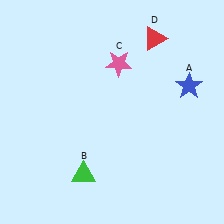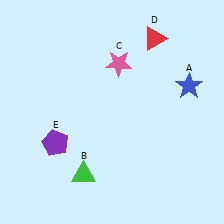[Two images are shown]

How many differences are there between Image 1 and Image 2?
There is 1 difference between the two images.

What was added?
A purple pentagon (E) was added in Image 2.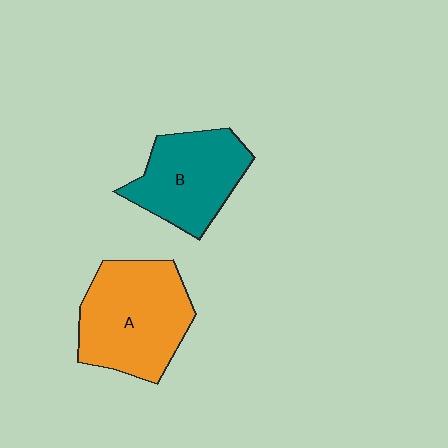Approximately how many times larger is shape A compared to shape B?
Approximately 1.3 times.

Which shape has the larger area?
Shape A (orange).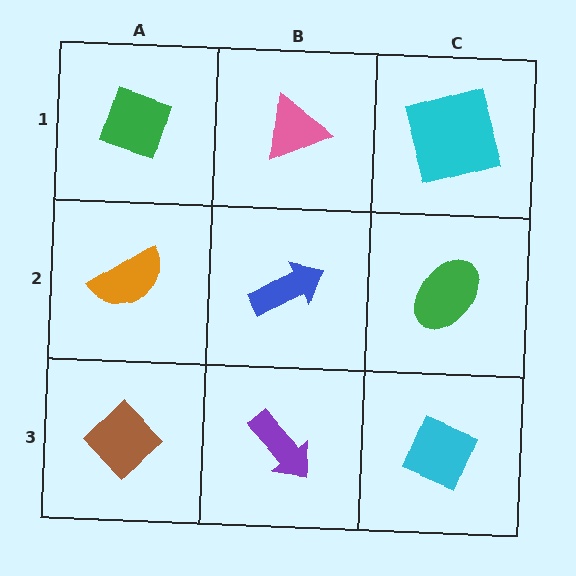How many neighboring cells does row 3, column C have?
2.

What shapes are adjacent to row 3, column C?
A green ellipse (row 2, column C), a purple arrow (row 3, column B).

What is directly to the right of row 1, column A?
A pink triangle.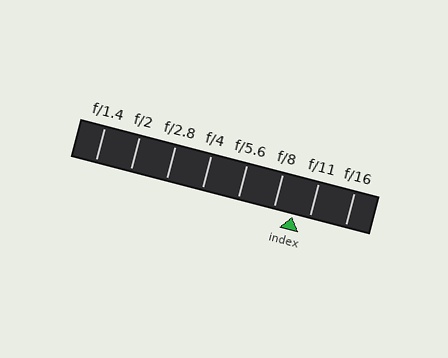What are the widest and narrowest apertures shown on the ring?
The widest aperture shown is f/1.4 and the narrowest is f/16.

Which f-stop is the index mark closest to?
The index mark is closest to f/11.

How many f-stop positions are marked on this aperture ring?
There are 8 f-stop positions marked.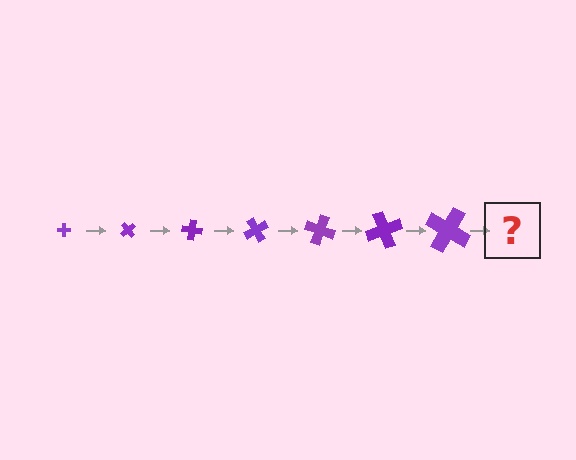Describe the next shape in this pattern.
It should be a cross, larger than the previous one and rotated 350 degrees from the start.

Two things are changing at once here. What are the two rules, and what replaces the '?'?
The two rules are that the cross grows larger each step and it rotates 50 degrees each step. The '?' should be a cross, larger than the previous one and rotated 350 degrees from the start.